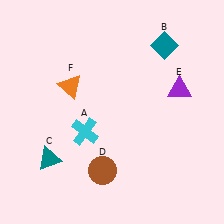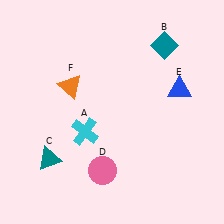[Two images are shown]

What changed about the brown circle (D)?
In Image 1, D is brown. In Image 2, it changed to pink.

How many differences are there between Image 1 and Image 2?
There are 2 differences between the two images.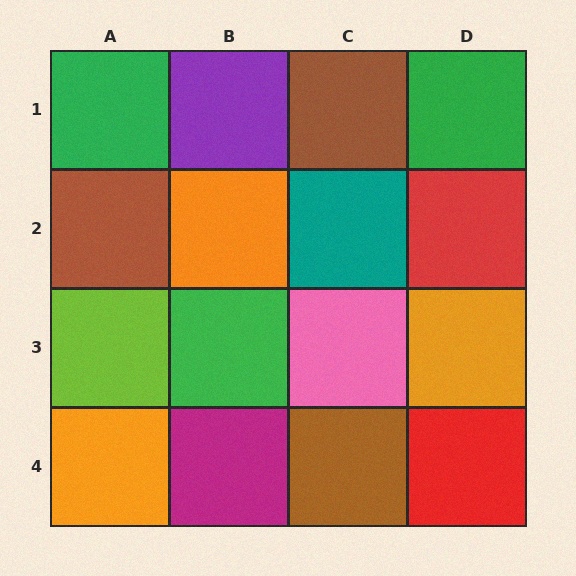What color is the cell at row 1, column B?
Purple.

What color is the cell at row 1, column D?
Green.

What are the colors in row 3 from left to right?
Lime, green, pink, orange.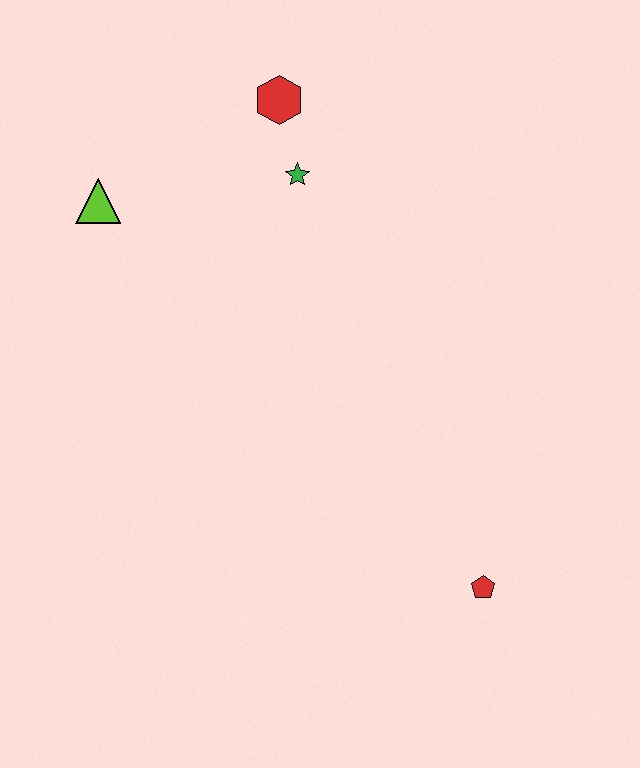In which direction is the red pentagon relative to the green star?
The red pentagon is below the green star.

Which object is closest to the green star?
The red hexagon is closest to the green star.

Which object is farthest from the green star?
The red pentagon is farthest from the green star.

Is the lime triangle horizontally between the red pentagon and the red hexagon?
No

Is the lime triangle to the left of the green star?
Yes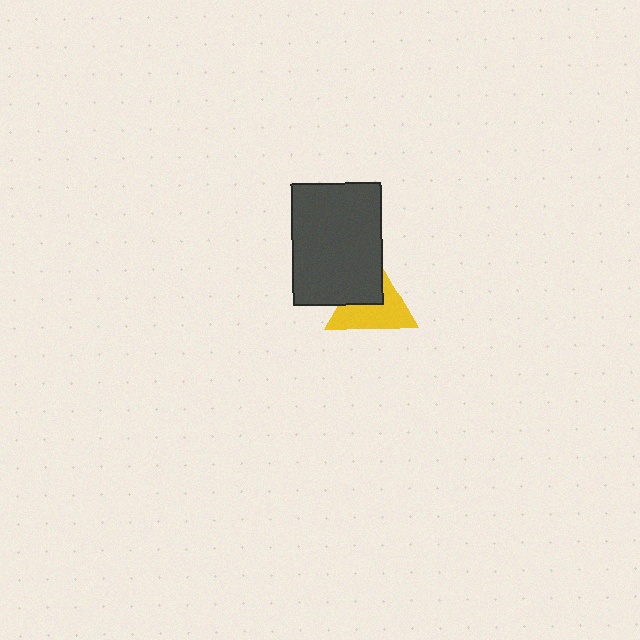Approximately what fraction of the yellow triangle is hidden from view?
Roughly 40% of the yellow triangle is hidden behind the dark gray rectangle.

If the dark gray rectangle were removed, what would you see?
You would see the complete yellow triangle.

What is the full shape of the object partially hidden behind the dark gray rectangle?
The partially hidden object is a yellow triangle.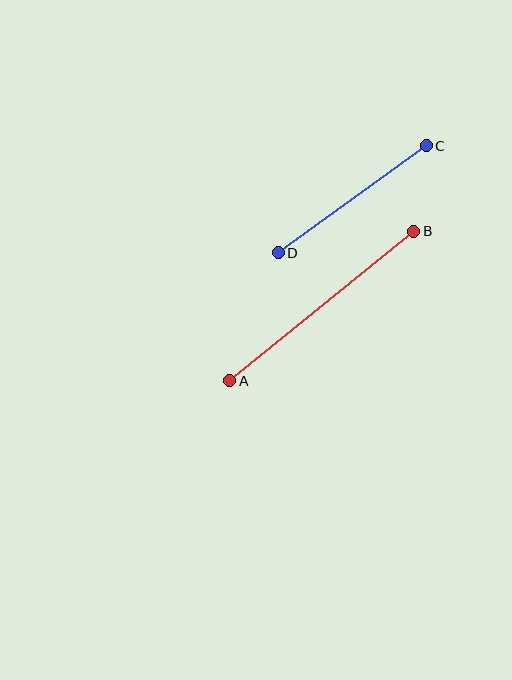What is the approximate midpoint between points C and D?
The midpoint is at approximately (352, 199) pixels.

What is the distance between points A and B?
The distance is approximately 237 pixels.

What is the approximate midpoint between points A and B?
The midpoint is at approximately (322, 306) pixels.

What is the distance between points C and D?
The distance is approximately 183 pixels.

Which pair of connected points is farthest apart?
Points A and B are farthest apart.